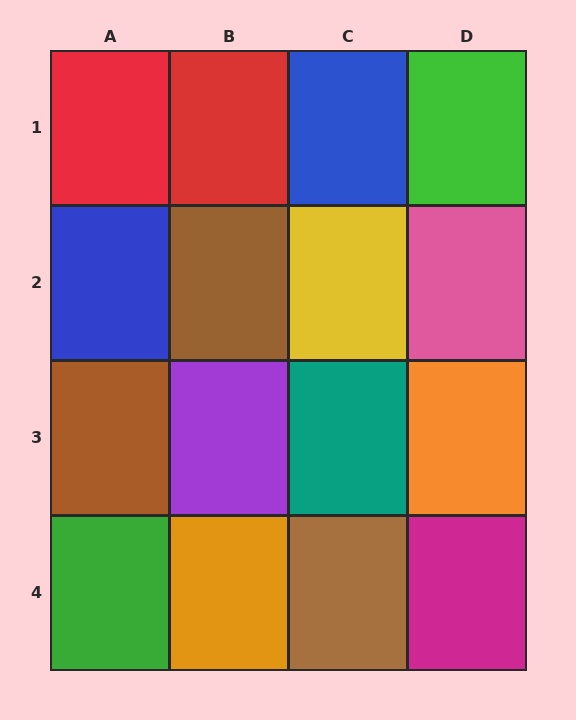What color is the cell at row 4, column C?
Brown.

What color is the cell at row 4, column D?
Magenta.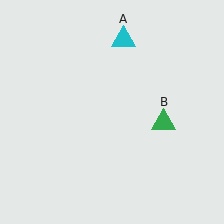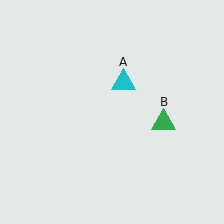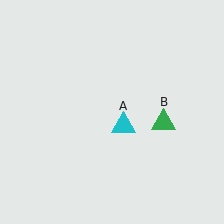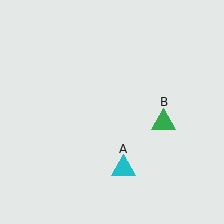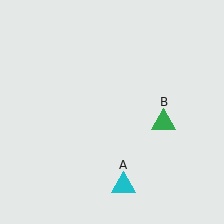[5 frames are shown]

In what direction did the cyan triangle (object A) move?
The cyan triangle (object A) moved down.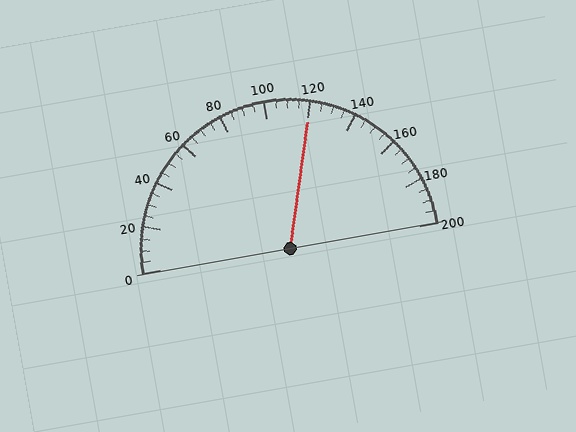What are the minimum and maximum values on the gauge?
The gauge ranges from 0 to 200.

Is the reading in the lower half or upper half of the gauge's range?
The reading is in the upper half of the range (0 to 200).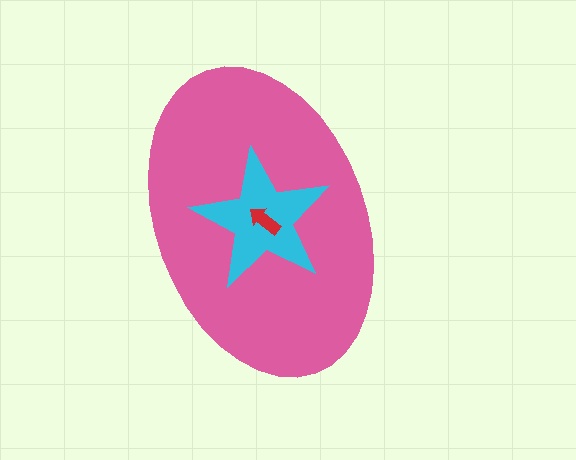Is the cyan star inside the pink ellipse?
Yes.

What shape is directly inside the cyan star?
The red arrow.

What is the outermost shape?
The pink ellipse.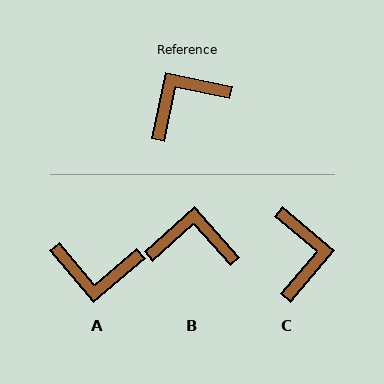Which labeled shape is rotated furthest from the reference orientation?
A, about 142 degrees away.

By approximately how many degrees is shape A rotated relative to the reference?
Approximately 142 degrees counter-clockwise.